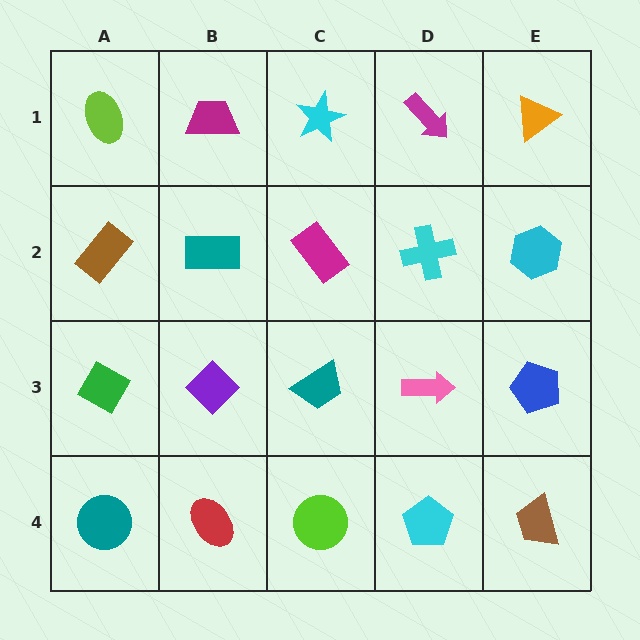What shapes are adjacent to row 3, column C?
A magenta rectangle (row 2, column C), a lime circle (row 4, column C), a purple diamond (row 3, column B), a pink arrow (row 3, column D).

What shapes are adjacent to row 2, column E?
An orange triangle (row 1, column E), a blue pentagon (row 3, column E), a cyan cross (row 2, column D).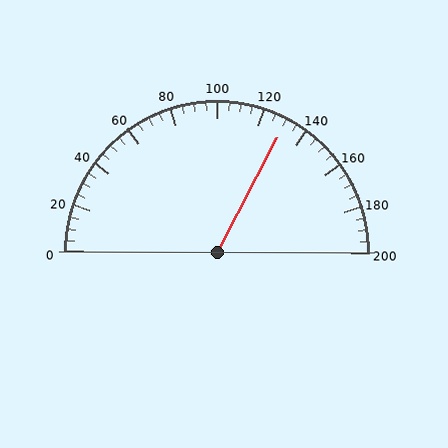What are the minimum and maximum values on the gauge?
The gauge ranges from 0 to 200.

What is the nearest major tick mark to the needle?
The nearest major tick mark is 120.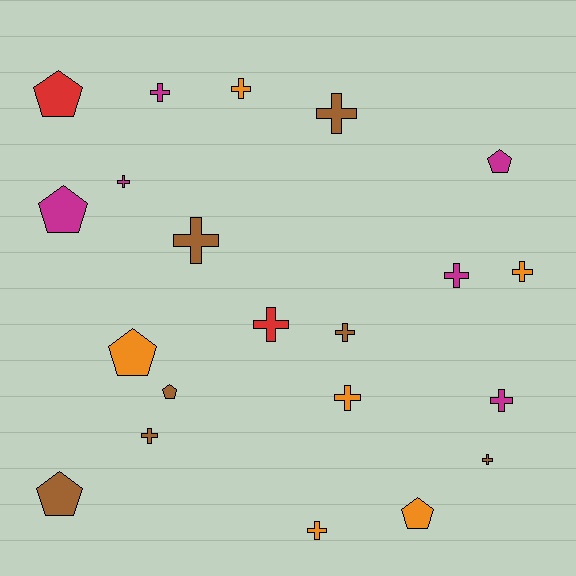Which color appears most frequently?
Brown, with 7 objects.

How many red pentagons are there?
There is 1 red pentagon.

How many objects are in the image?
There are 21 objects.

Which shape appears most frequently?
Cross, with 14 objects.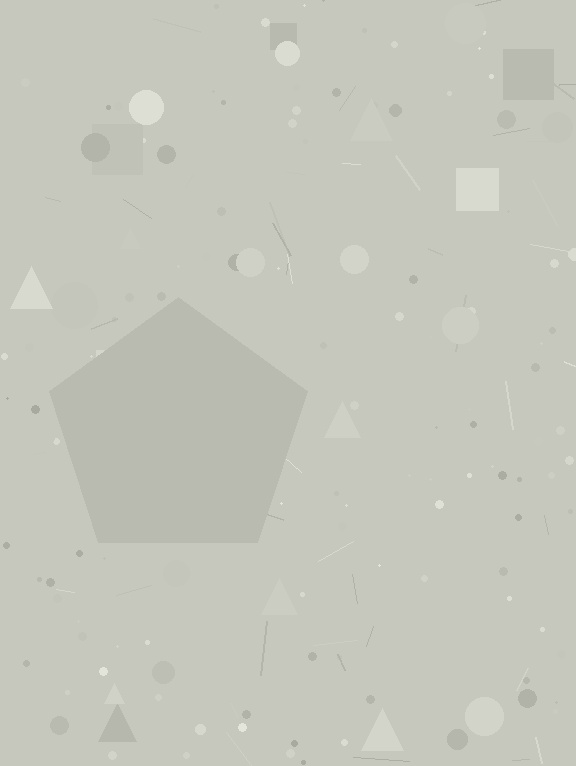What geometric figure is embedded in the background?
A pentagon is embedded in the background.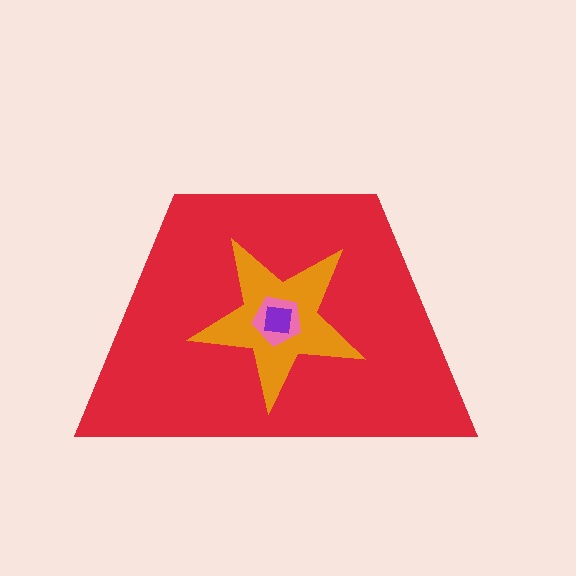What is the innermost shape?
The purple square.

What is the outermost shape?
The red trapezoid.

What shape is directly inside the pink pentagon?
The purple square.